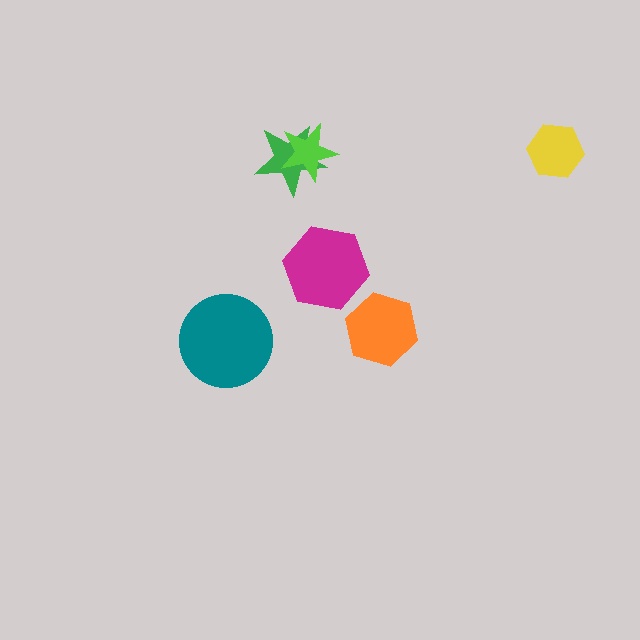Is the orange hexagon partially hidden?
No, no other shape covers it.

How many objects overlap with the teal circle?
0 objects overlap with the teal circle.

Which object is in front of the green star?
The lime star is in front of the green star.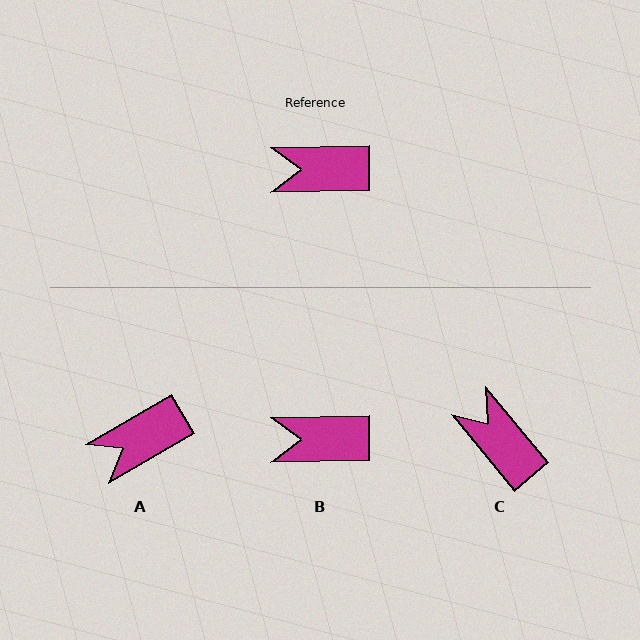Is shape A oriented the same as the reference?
No, it is off by about 29 degrees.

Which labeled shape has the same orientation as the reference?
B.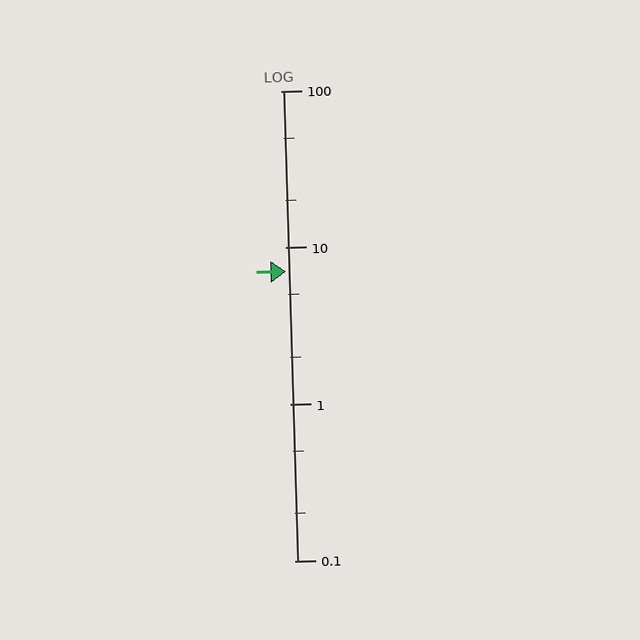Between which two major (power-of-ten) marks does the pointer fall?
The pointer is between 1 and 10.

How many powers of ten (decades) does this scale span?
The scale spans 3 decades, from 0.1 to 100.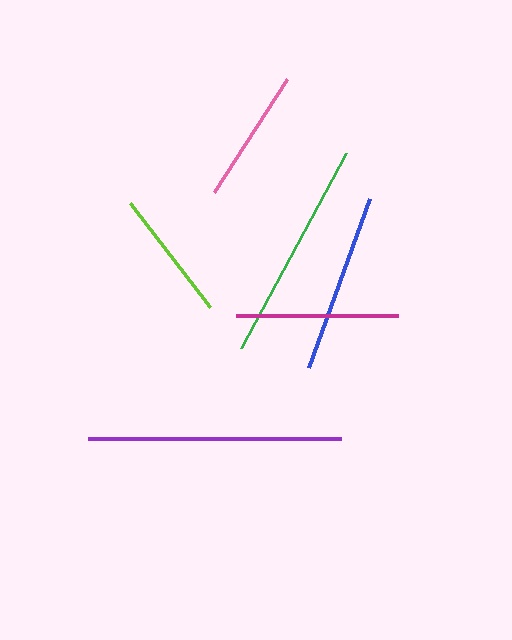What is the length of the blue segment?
The blue segment is approximately 179 pixels long.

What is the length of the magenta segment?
The magenta segment is approximately 162 pixels long.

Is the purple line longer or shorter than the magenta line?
The purple line is longer than the magenta line.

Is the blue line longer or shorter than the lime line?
The blue line is longer than the lime line.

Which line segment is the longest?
The purple line is the longest at approximately 252 pixels.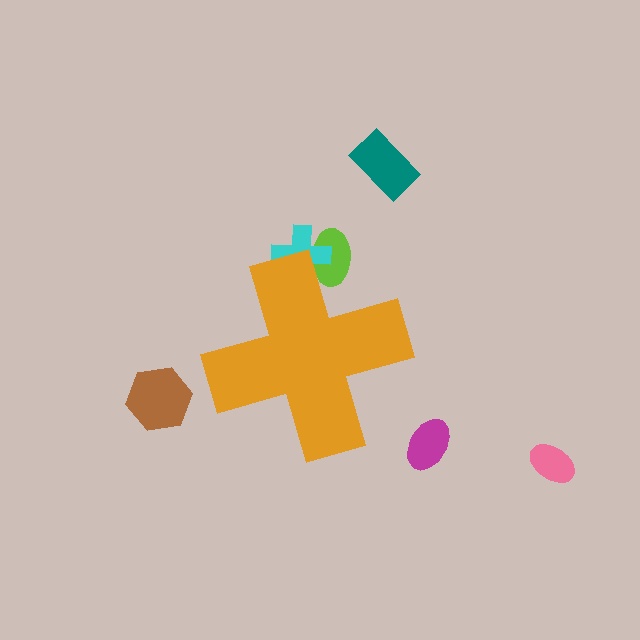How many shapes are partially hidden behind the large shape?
2 shapes are partially hidden.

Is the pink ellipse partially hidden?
No, the pink ellipse is fully visible.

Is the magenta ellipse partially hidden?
No, the magenta ellipse is fully visible.